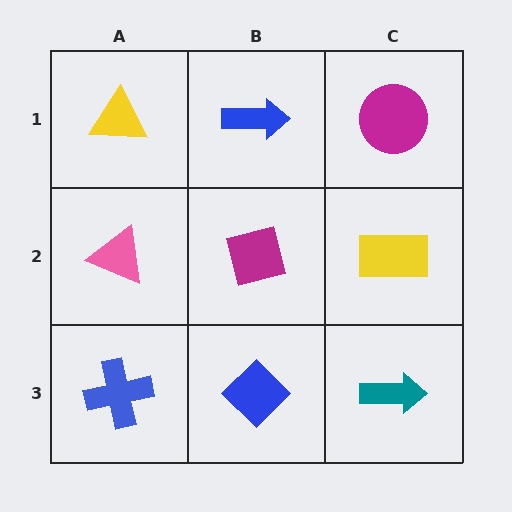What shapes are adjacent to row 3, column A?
A pink triangle (row 2, column A), a blue diamond (row 3, column B).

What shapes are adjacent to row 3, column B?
A magenta square (row 2, column B), a blue cross (row 3, column A), a teal arrow (row 3, column C).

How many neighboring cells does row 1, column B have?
3.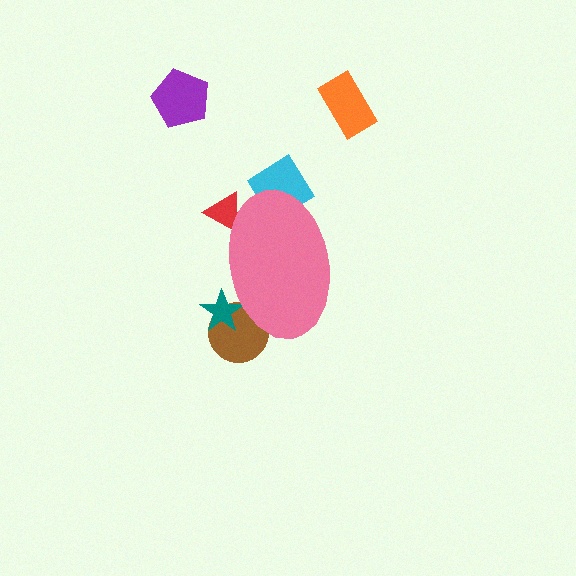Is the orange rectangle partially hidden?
No, the orange rectangle is fully visible.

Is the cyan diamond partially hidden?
Yes, the cyan diamond is partially hidden behind the pink ellipse.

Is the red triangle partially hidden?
Yes, the red triangle is partially hidden behind the pink ellipse.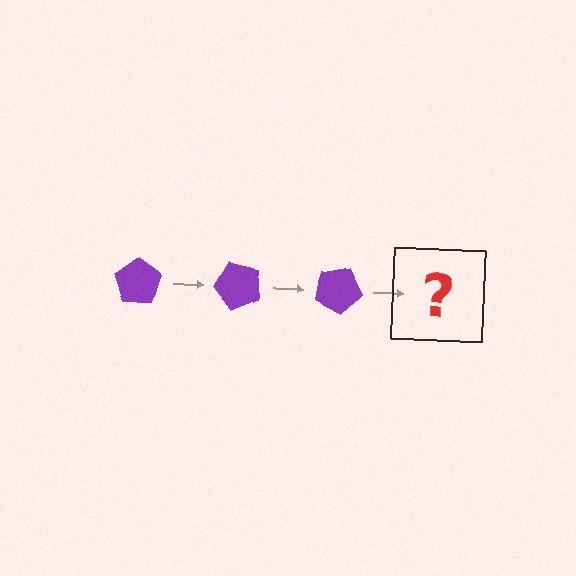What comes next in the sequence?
The next element should be a purple pentagon rotated 150 degrees.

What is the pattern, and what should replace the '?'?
The pattern is that the pentagon rotates 50 degrees each step. The '?' should be a purple pentagon rotated 150 degrees.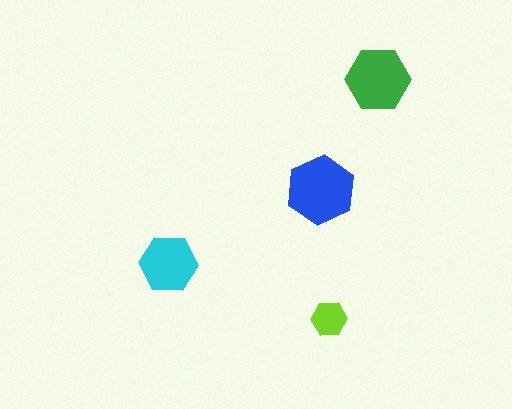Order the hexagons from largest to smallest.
the blue one, the green one, the cyan one, the lime one.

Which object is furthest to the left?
The cyan hexagon is leftmost.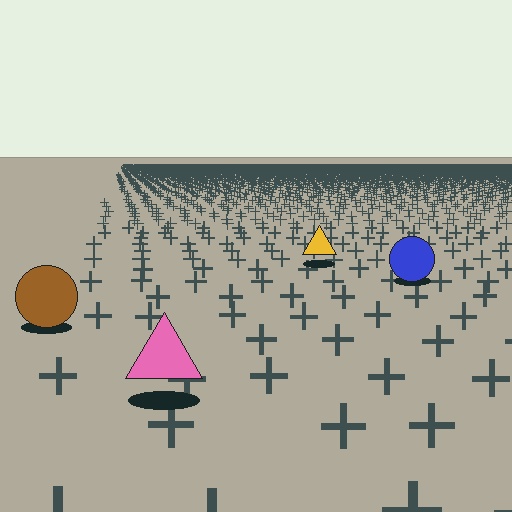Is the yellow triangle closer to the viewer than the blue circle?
No. The blue circle is closer — you can tell from the texture gradient: the ground texture is coarser near it.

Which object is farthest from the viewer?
The yellow triangle is farthest from the viewer. It appears smaller and the ground texture around it is denser.